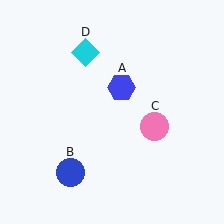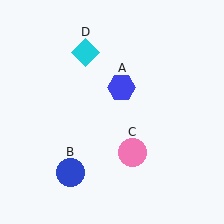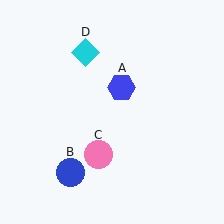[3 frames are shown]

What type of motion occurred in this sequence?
The pink circle (object C) rotated clockwise around the center of the scene.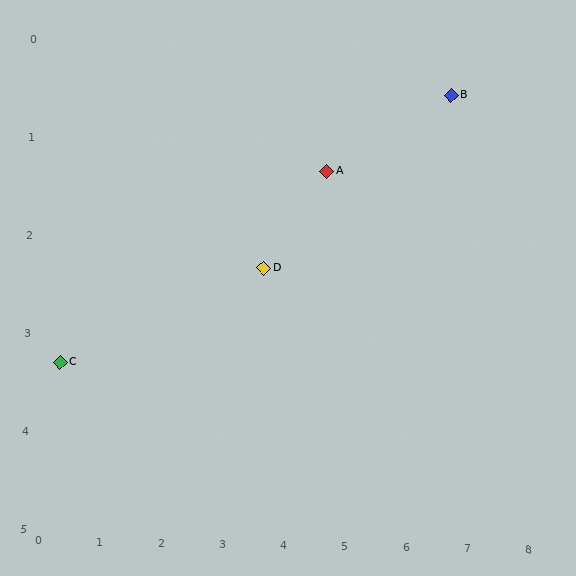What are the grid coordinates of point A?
Point A is at approximately (4.6, 1.3).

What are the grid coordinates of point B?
Point B is at approximately (6.6, 0.5).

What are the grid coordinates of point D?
Point D is at approximately (3.6, 2.3).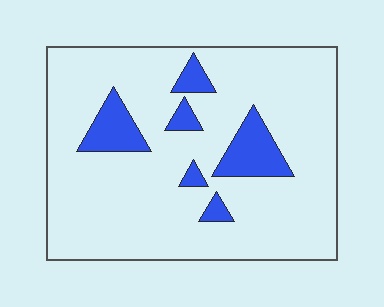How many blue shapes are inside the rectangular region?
6.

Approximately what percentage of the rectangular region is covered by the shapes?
Approximately 15%.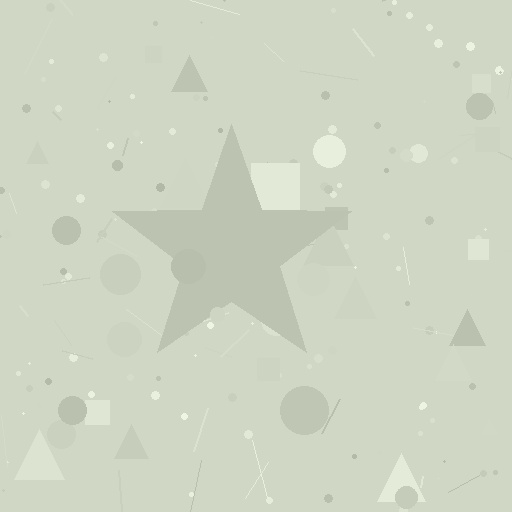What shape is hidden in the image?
A star is hidden in the image.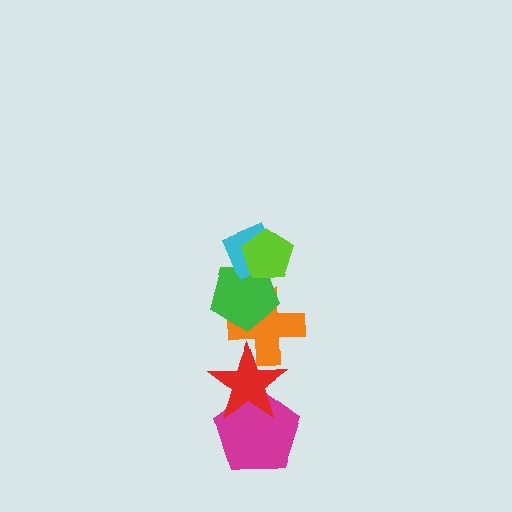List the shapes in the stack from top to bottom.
From top to bottom: the lime pentagon, the cyan diamond, the green pentagon, the orange cross, the red star, the magenta pentagon.